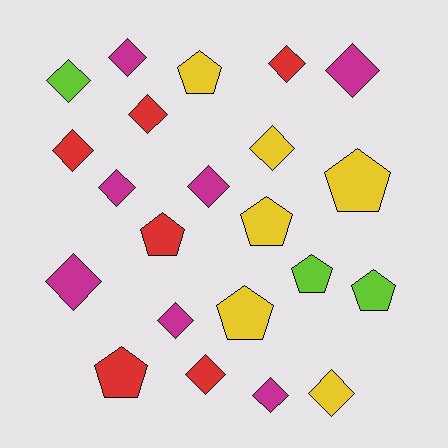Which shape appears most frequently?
Diamond, with 14 objects.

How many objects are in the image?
There are 22 objects.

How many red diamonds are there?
There are 4 red diamonds.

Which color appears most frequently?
Magenta, with 7 objects.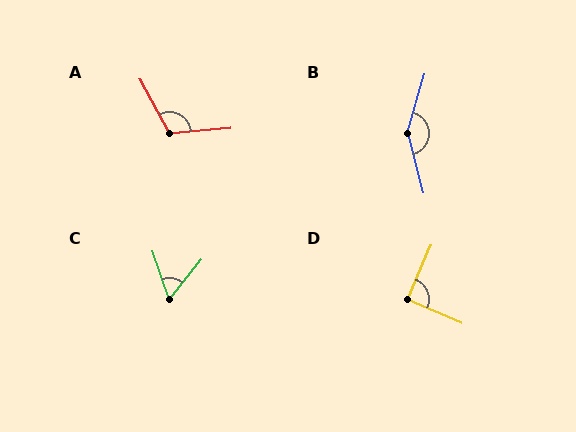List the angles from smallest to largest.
C (57°), D (90°), A (113°), B (149°).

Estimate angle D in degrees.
Approximately 90 degrees.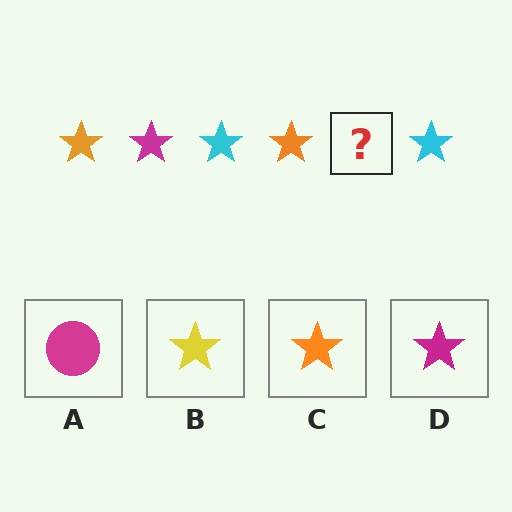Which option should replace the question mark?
Option D.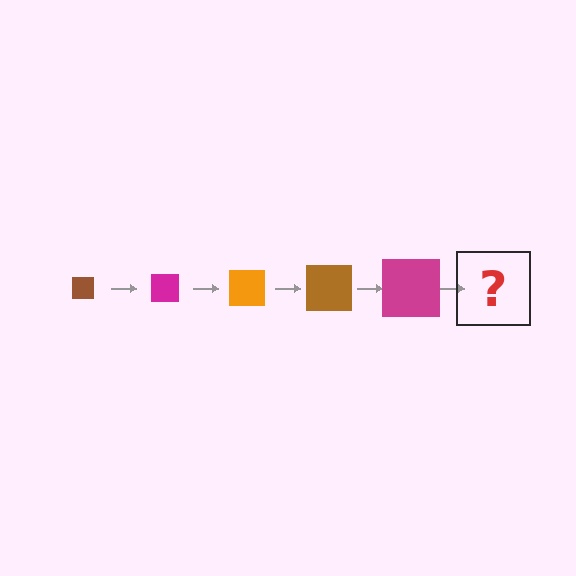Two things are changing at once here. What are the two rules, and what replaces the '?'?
The two rules are that the square grows larger each step and the color cycles through brown, magenta, and orange. The '?' should be an orange square, larger than the previous one.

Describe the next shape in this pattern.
It should be an orange square, larger than the previous one.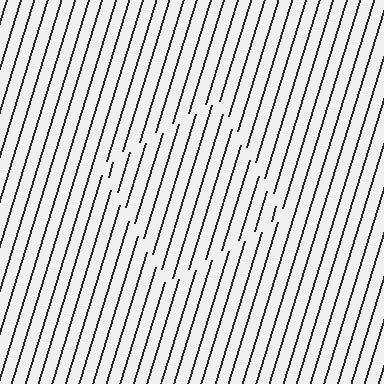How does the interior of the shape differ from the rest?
The interior of the shape contains the same grating, shifted by half a period — the contour is defined by the phase discontinuity where line-ends from the inner and outer gratings abut.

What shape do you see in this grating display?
An illusory square. The interior of the shape contains the same grating, shifted by half a period — the contour is defined by the phase discontinuity where line-ends from the inner and outer gratings abut.